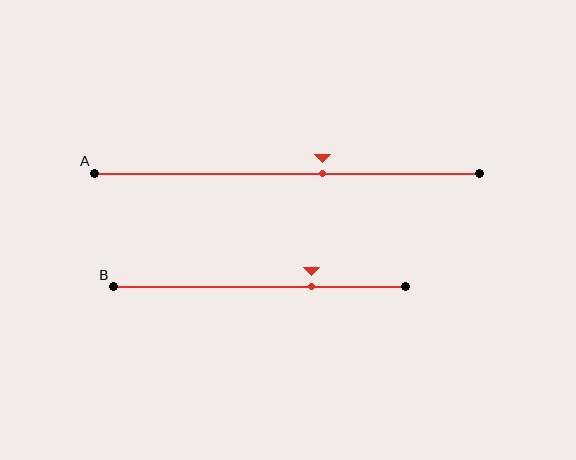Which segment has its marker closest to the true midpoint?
Segment A has its marker closest to the true midpoint.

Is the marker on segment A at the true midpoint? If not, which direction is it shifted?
No, the marker on segment A is shifted to the right by about 9% of the segment length.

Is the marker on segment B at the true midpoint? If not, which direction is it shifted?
No, the marker on segment B is shifted to the right by about 18% of the segment length.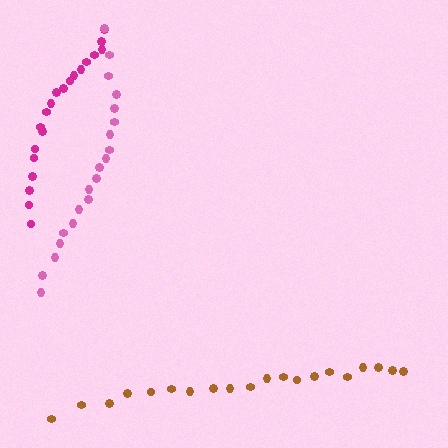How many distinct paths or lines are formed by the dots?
There are 3 distinct paths.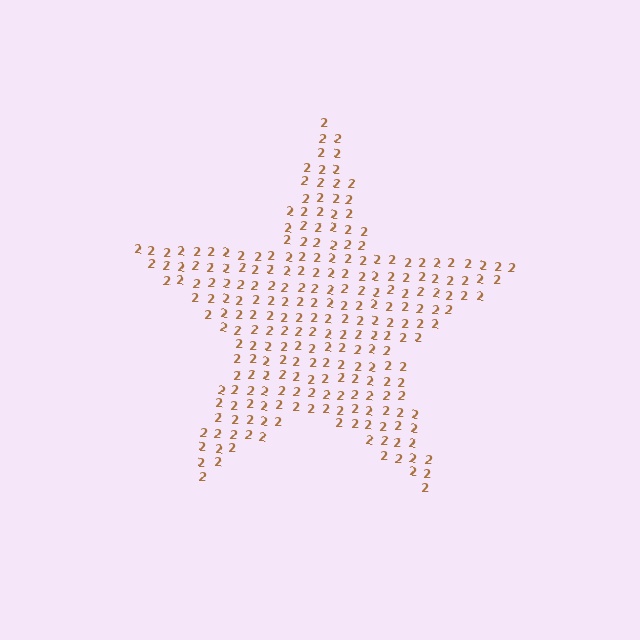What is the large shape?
The large shape is a star.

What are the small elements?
The small elements are digit 2's.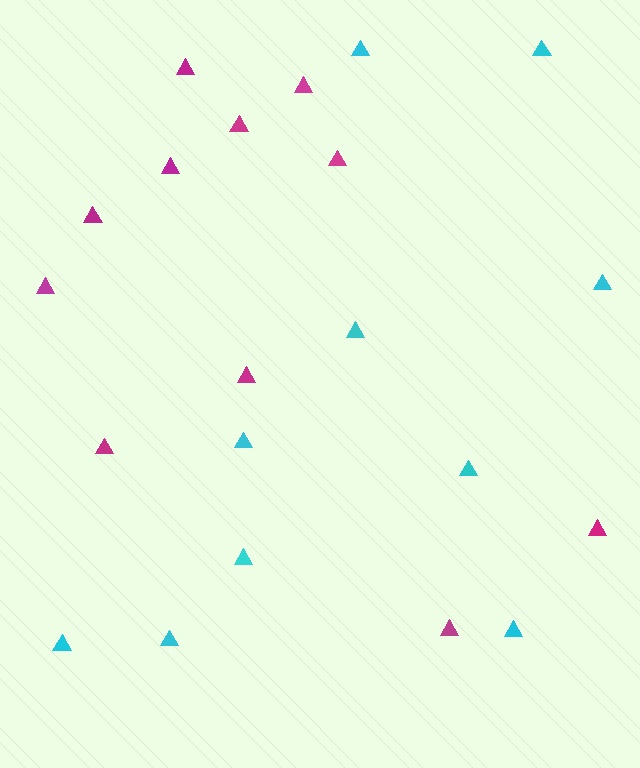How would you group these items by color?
There are 2 groups: one group of cyan triangles (10) and one group of magenta triangles (11).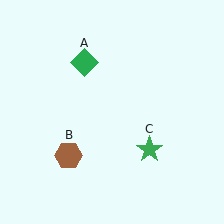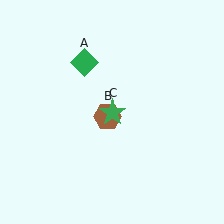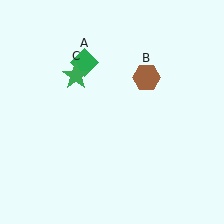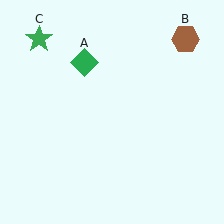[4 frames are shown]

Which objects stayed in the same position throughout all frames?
Green diamond (object A) remained stationary.